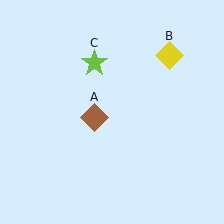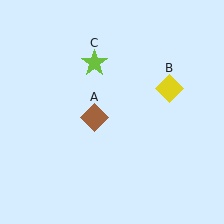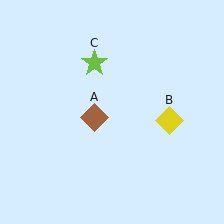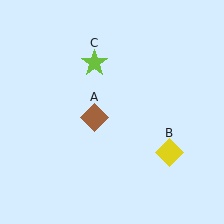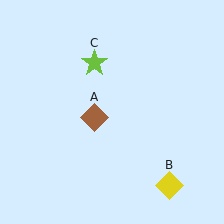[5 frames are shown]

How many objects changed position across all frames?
1 object changed position: yellow diamond (object B).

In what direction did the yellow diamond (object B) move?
The yellow diamond (object B) moved down.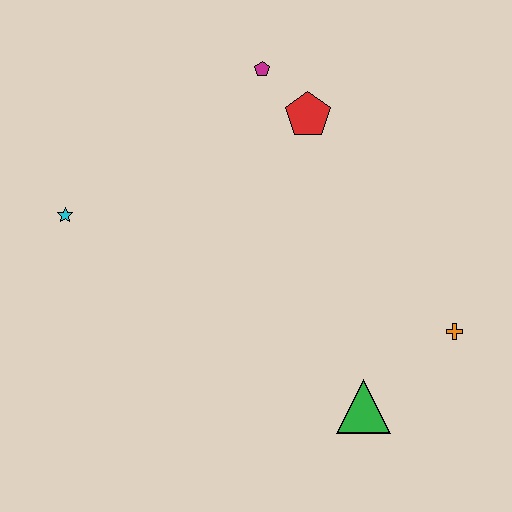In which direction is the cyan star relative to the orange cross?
The cyan star is to the left of the orange cross.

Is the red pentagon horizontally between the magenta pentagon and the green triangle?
Yes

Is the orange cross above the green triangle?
Yes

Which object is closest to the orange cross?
The green triangle is closest to the orange cross.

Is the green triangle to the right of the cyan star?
Yes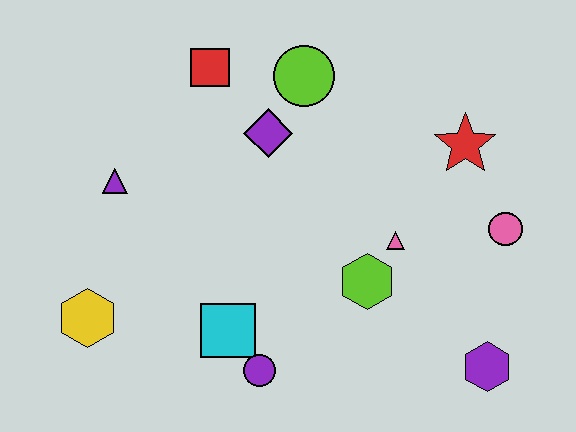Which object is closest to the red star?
The pink circle is closest to the red star.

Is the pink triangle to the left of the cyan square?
No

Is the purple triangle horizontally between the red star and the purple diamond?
No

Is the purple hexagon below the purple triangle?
Yes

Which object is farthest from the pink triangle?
The yellow hexagon is farthest from the pink triangle.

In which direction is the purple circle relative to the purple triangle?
The purple circle is below the purple triangle.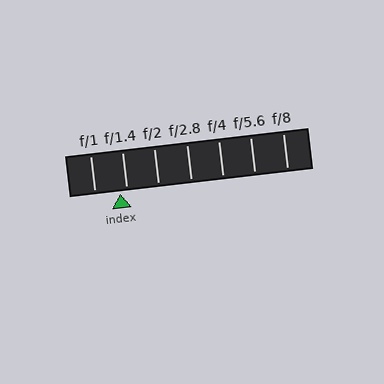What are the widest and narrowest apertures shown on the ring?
The widest aperture shown is f/1 and the narrowest is f/8.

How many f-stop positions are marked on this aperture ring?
There are 7 f-stop positions marked.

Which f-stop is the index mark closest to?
The index mark is closest to f/1.4.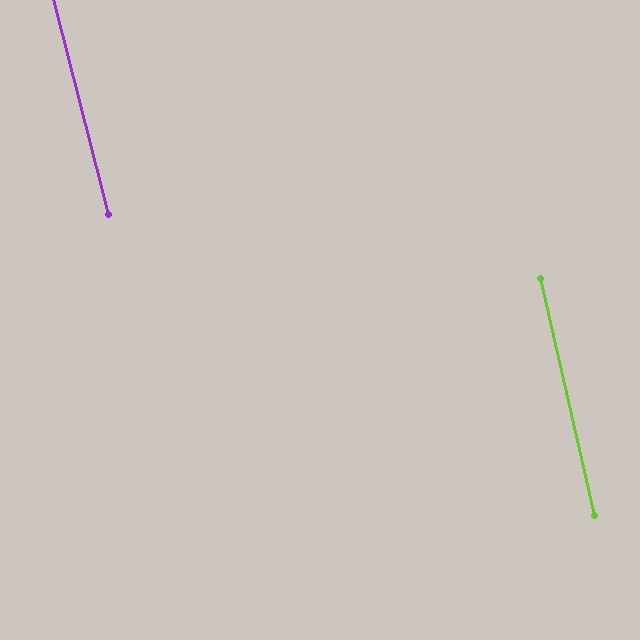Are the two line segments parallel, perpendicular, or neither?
Parallel — their directions differ by only 1.5°.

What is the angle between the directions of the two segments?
Approximately 1 degree.